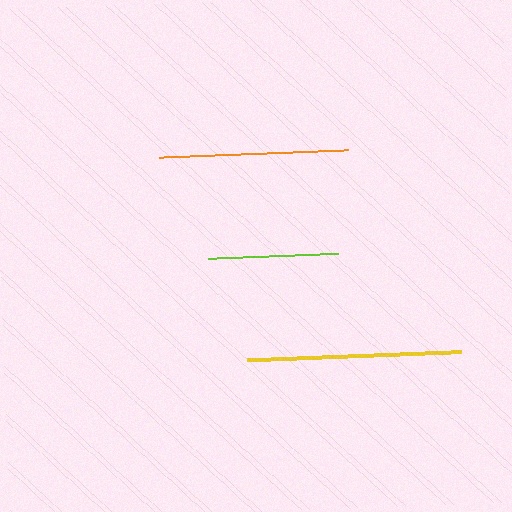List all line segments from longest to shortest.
From longest to shortest: yellow, orange, lime.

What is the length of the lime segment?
The lime segment is approximately 130 pixels long.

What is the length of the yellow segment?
The yellow segment is approximately 214 pixels long.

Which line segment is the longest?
The yellow line is the longest at approximately 214 pixels.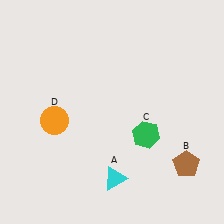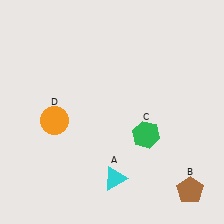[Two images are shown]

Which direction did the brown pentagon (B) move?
The brown pentagon (B) moved down.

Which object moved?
The brown pentagon (B) moved down.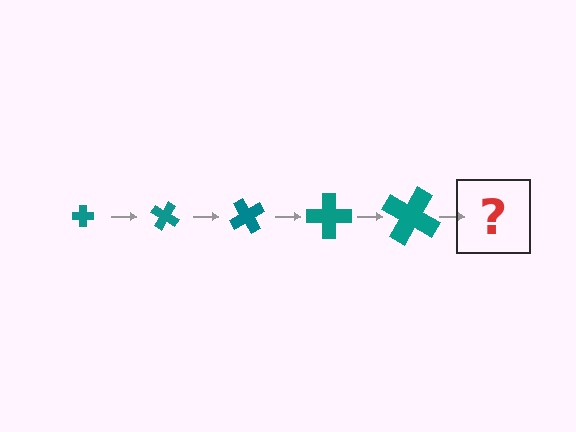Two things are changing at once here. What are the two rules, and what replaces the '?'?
The two rules are that the cross grows larger each step and it rotates 30 degrees each step. The '?' should be a cross, larger than the previous one and rotated 150 degrees from the start.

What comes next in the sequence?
The next element should be a cross, larger than the previous one and rotated 150 degrees from the start.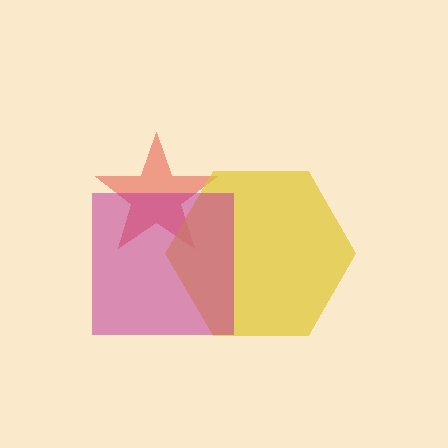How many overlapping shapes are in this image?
There are 3 overlapping shapes in the image.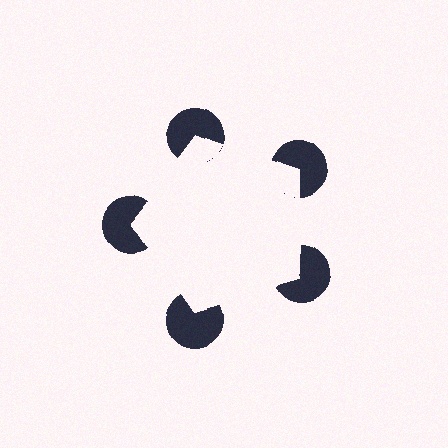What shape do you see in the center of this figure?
An illusory pentagon — its edges are inferred from the aligned wedge cuts in the pac-man discs, not physically drawn.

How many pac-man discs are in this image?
There are 5 — one at each vertex of the illusory pentagon.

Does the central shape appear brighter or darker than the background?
It typically appears slightly brighter than the background, even though no actual brightness change is drawn.